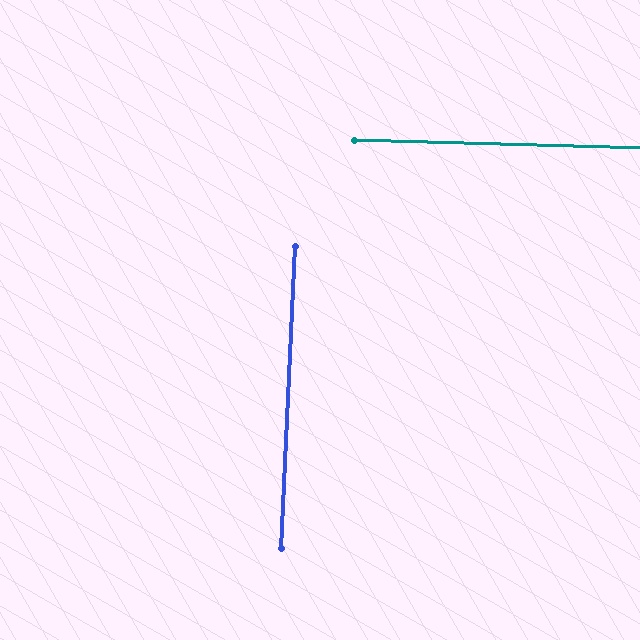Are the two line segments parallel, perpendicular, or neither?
Perpendicular — they meet at approximately 89°.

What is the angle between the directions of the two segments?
Approximately 89 degrees.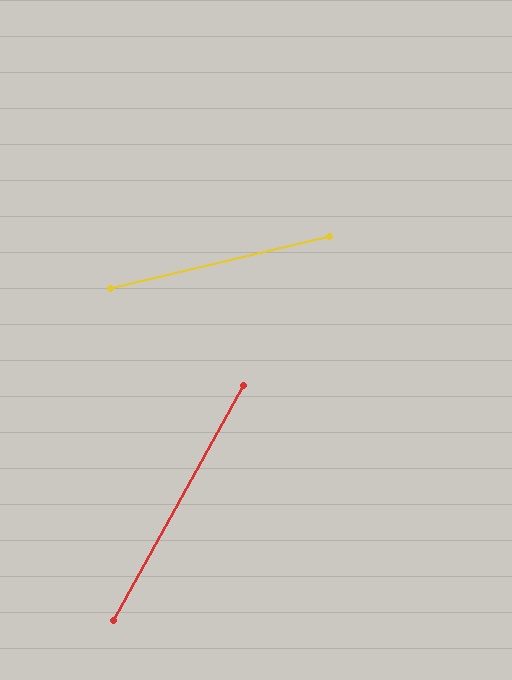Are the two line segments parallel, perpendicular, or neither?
Neither parallel nor perpendicular — they differ by about 48°.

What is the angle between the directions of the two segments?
Approximately 48 degrees.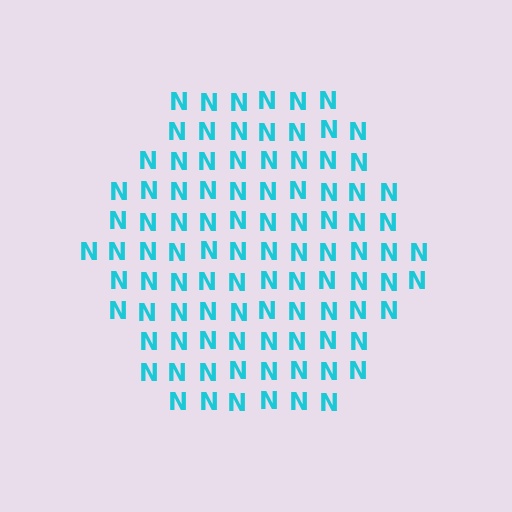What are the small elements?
The small elements are letter N's.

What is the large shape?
The large shape is a hexagon.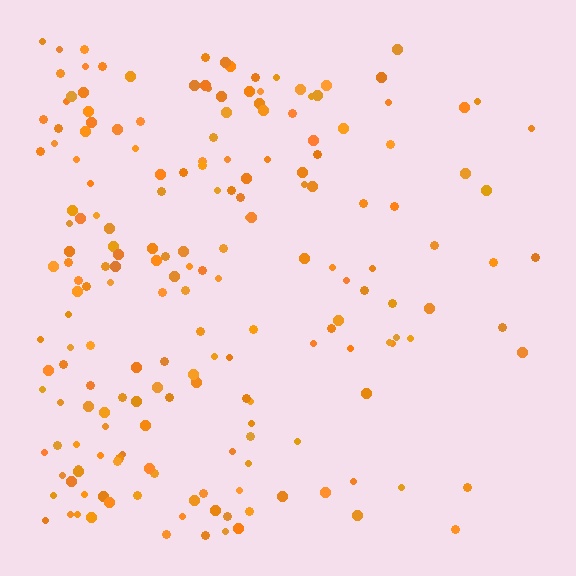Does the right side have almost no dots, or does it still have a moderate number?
Still a moderate number, just noticeably fewer than the left.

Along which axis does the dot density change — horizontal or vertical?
Horizontal.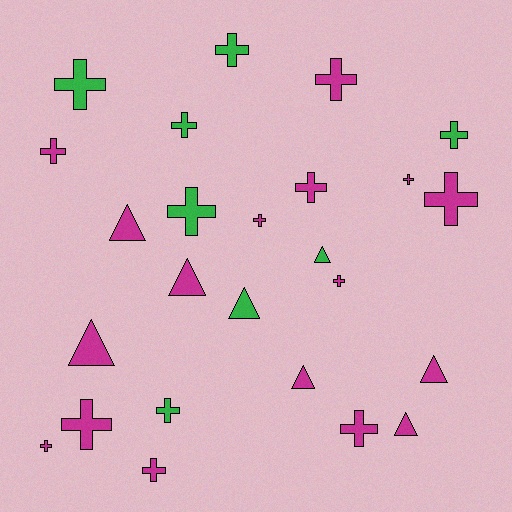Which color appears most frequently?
Magenta, with 17 objects.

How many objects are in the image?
There are 25 objects.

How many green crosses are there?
There are 6 green crosses.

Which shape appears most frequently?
Cross, with 17 objects.